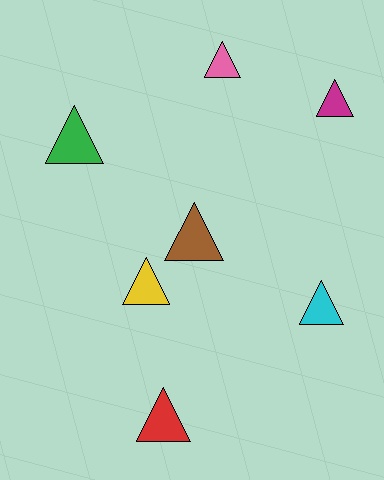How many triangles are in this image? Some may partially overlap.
There are 7 triangles.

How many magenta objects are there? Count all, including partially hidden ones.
There is 1 magenta object.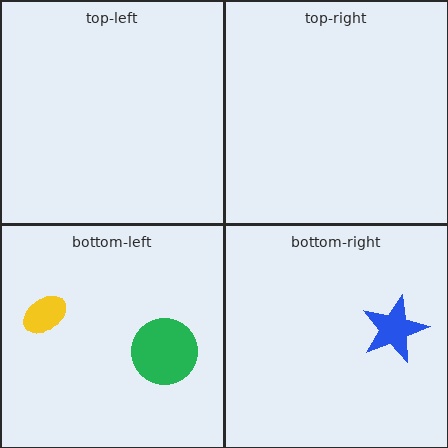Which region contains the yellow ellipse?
The bottom-left region.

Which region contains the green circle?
The bottom-left region.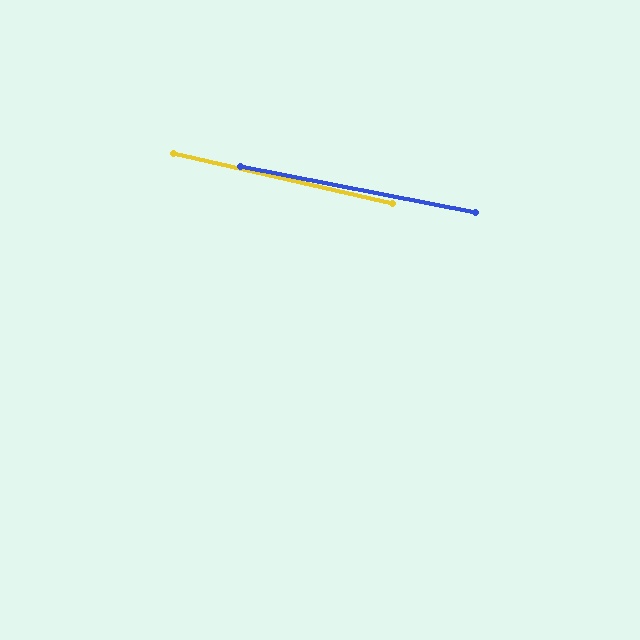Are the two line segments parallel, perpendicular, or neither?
Parallel — their directions differ by only 2.0°.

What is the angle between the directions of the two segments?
Approximately 2 degrees.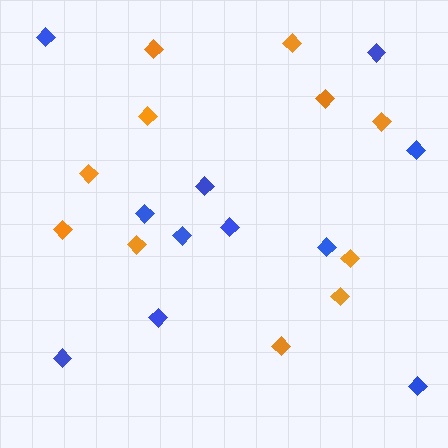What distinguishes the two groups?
There are 2 groups: one group of blue diamonds (11) and one group of orange diamonds (11).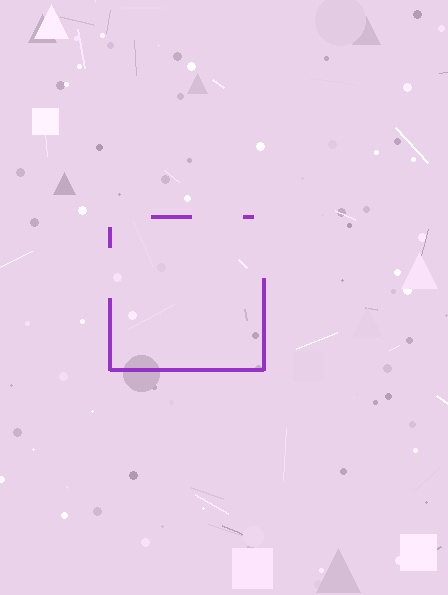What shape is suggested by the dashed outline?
The dashed outline suggests a square.